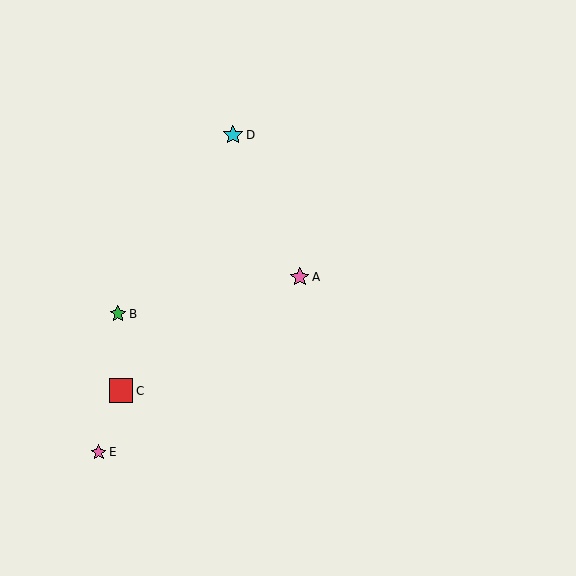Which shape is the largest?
The red square (labeled C) is the largest.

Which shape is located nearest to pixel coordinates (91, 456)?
The pink star (labeled E) at (99, 452) is nearest to that location.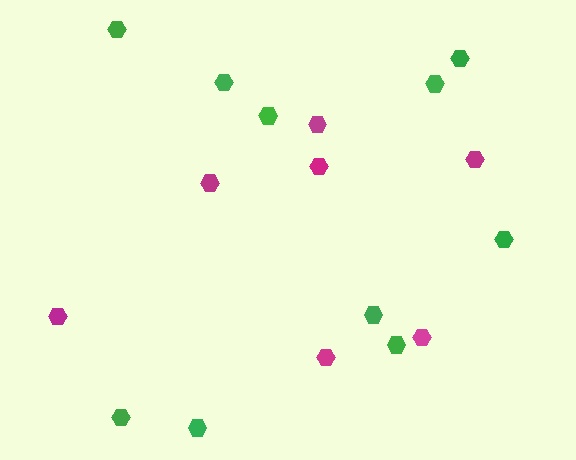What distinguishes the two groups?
There are 2 groups: one group of magenta hexagons (7) and one group of green hexagons (10).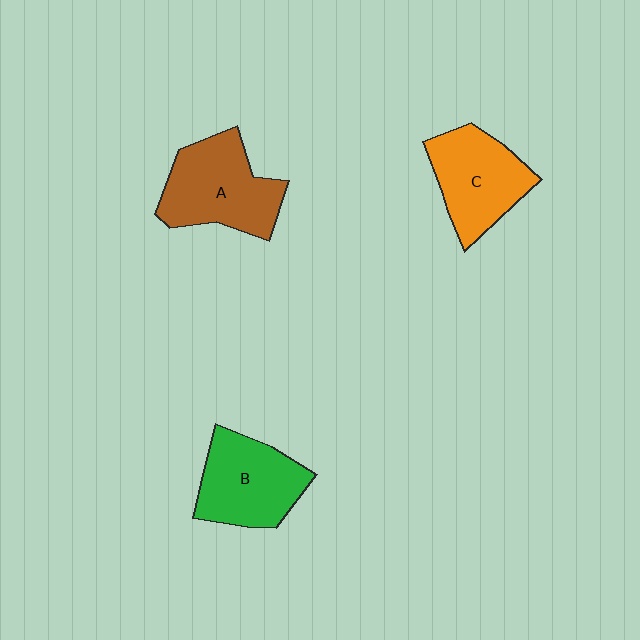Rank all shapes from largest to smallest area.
From largest to smallest: A (brown), B (green), C (orange).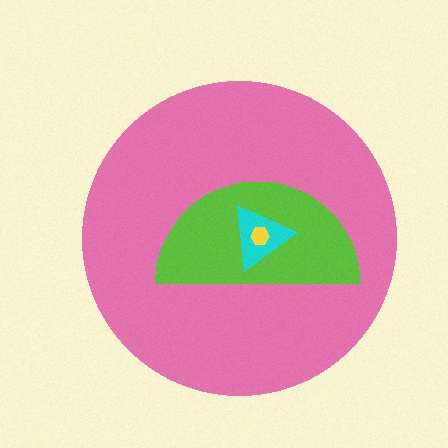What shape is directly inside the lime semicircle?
The cyan triangle.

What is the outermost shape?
The pink circle.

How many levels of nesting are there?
4.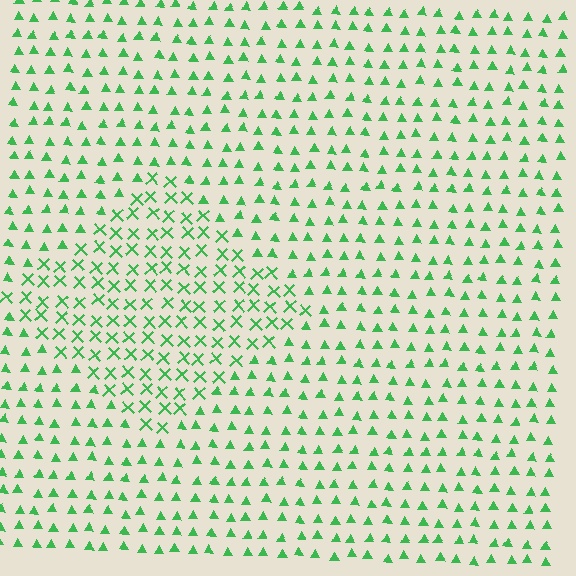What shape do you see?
I see a diamond.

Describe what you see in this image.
The image is filled with small green elements arranged in a uniform grid. A diamond-shaped region contains X marks, while the surrounding area contains triangles. The boundary is defined purely by the change in element shape.